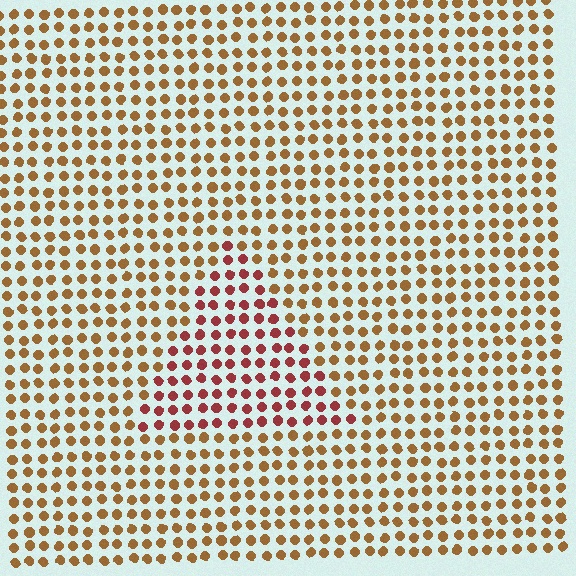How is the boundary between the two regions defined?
The boundary is defined purely by a slight shift in hue (about 36 degrees). Spacing, size, and orientation are identical on both sides.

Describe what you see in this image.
The image is filled with small brown elements in a uniform arrangement. A triangle-shaped region is visible where the elements are tinted to a slightly different hue, forming a subtle color boundary.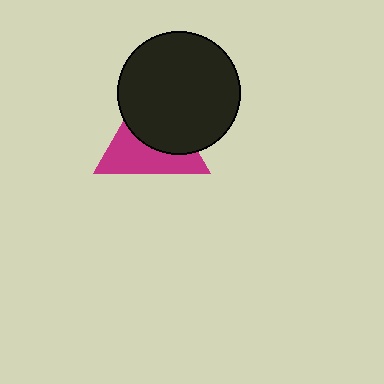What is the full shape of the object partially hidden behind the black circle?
The partially hidden object is a magenta triangle.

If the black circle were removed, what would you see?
You would see the complete magenta triangle.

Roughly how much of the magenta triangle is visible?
About half of it is visible (roughly 48%).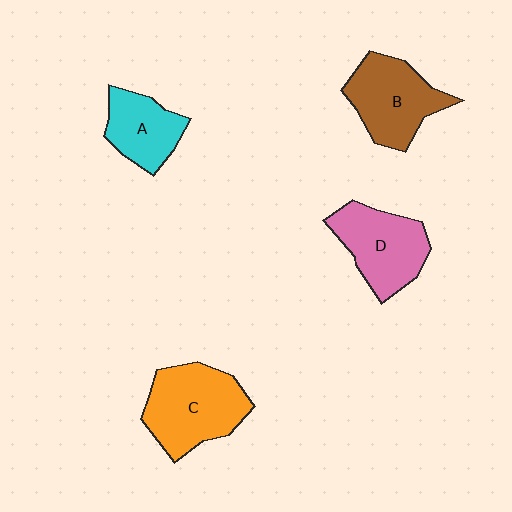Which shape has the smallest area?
Shape A (cyan).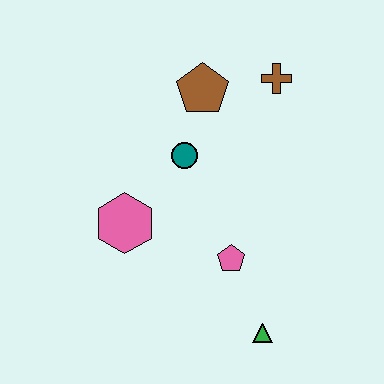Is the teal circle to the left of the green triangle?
Yes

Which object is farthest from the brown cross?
The green triangle is farthest from the brown cross.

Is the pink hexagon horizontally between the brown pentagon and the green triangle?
No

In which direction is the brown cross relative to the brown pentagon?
The brown cross is to the right of the brown pentagon.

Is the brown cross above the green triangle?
Yes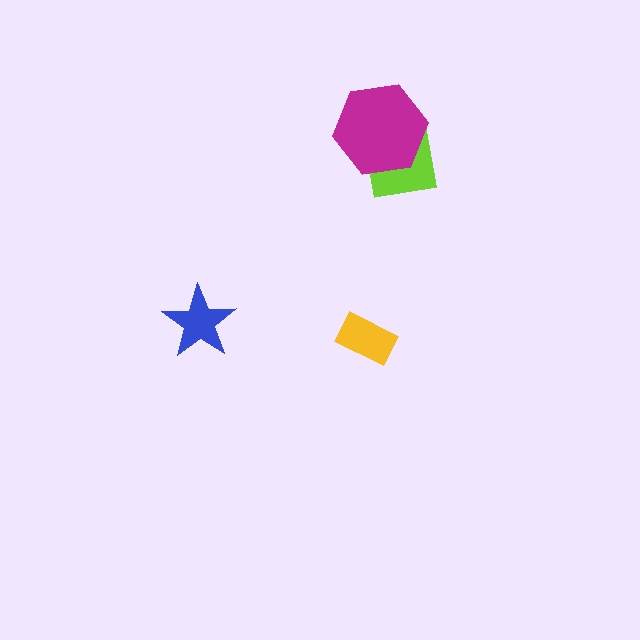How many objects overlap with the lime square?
1 object overlaps with the lime square.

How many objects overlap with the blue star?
0 objects overlap with the blue star.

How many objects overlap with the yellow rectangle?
0 objects overlap with the yellow rectangle.